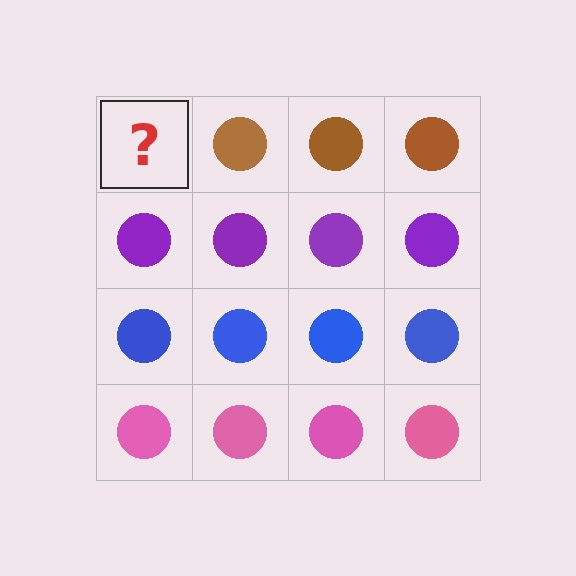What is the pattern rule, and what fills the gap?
The rule is that each row has a consistent color. The gap should be filled with a brown circle.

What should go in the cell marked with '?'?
The missing cell should contain a brown circle.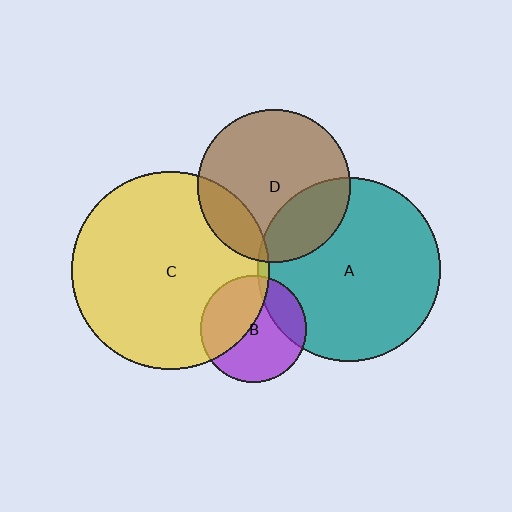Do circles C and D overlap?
Yes.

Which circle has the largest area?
Circle C (yellow).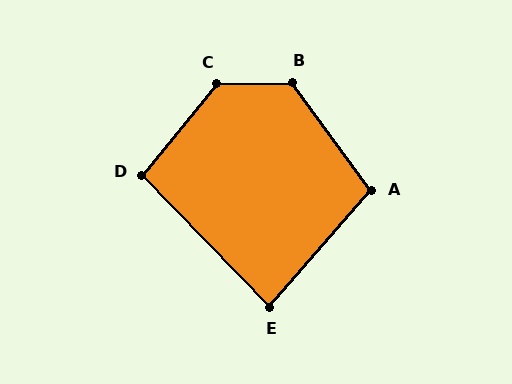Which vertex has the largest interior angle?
C, at approximately 130 degrees.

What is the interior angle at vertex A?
Approximately 103 degrees (obtuse).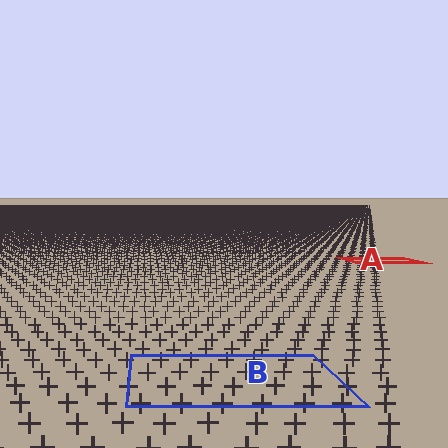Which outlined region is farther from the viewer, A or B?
Region A is farther from the viewer — the texture elements inside it appear smaller and more densely packed.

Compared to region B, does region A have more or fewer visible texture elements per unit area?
Region A has more texture elements per unit area — they are packed more densely because it is farther away.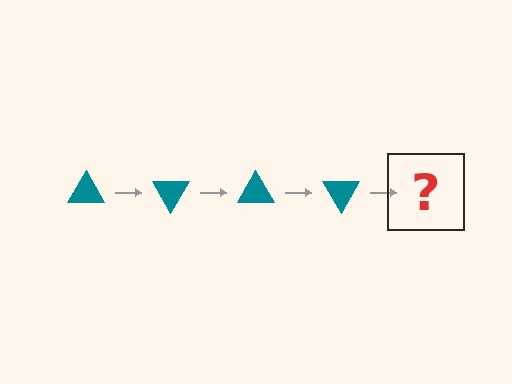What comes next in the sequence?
The next element should be a teal triangle rotated 240 degrees.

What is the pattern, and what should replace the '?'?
The pattern is that the triangle rotates 60 degrees each step. The '?' should be a teal triangle rotated 240 degrees.